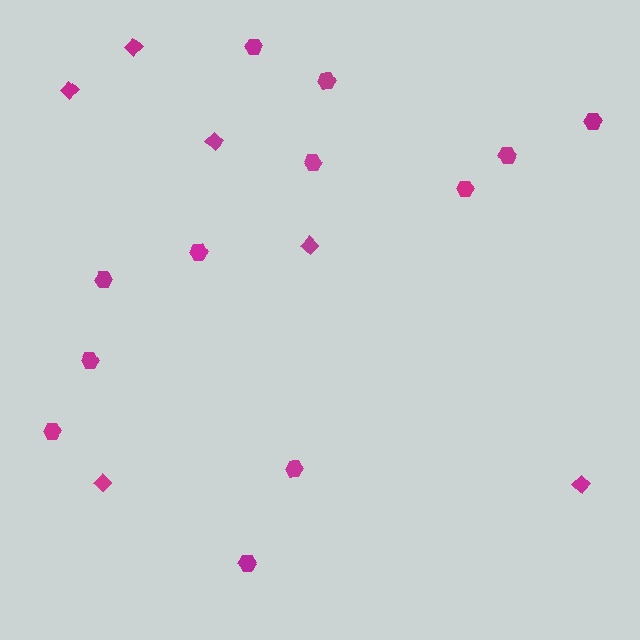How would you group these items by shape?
There are 2 groups: one group of hexagons (12) and one group of diamonds (6).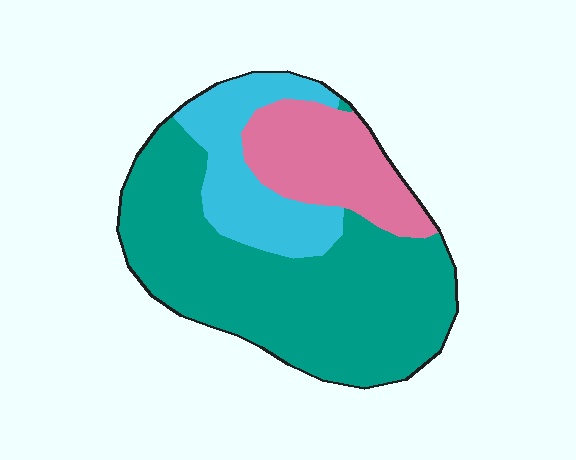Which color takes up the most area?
Teal, at roughly 60%.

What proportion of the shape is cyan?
Cyan covers 20% of the shape.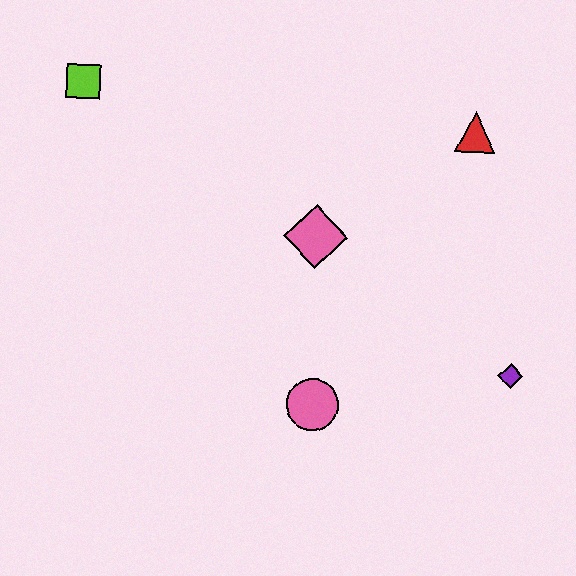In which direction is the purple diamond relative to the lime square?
The purple diamond is to the right of the lime square.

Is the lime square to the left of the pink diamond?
Yes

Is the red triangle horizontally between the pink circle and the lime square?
No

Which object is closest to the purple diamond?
The pink circle is closest to the purple diamond.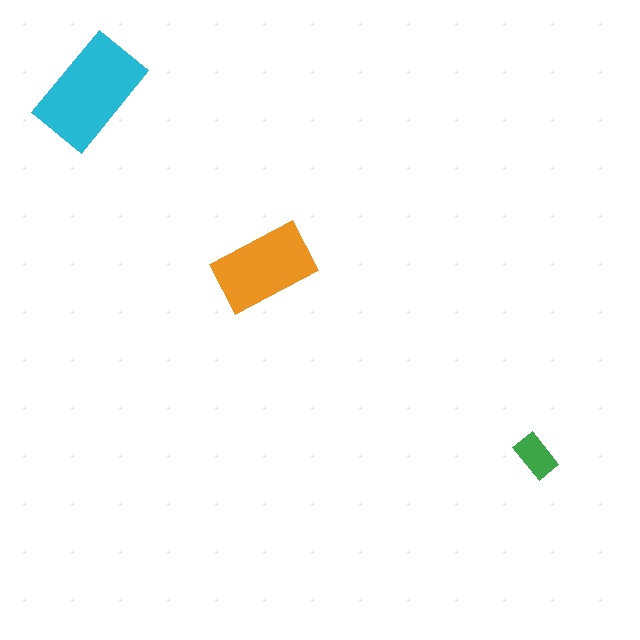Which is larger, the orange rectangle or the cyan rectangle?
The cyan one.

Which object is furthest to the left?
The cyan rectangle is leftmost.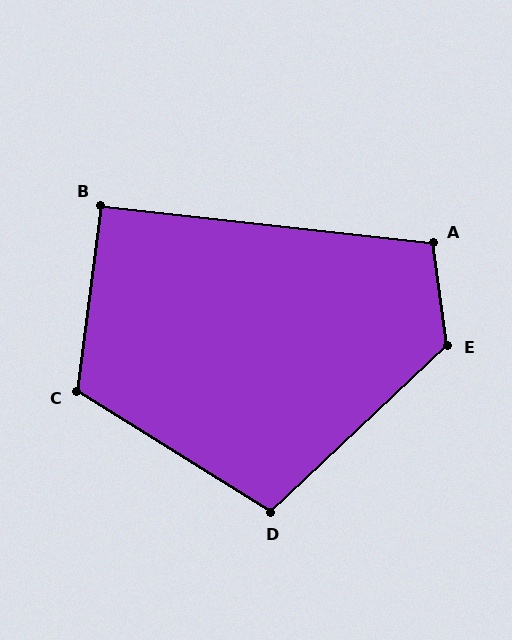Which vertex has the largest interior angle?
E, at approximately 125 degrees.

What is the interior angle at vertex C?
Approximately 115 degrees (obtuse).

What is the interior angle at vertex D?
Approximately 105 degrees (obtuse).